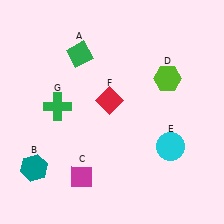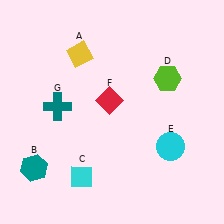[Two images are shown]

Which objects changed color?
A changed from green to yellow. C changed from magenta to cyan. G changed from green to teal.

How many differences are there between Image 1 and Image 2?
There are 3 differences between the two images.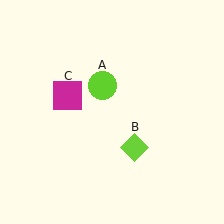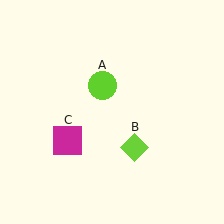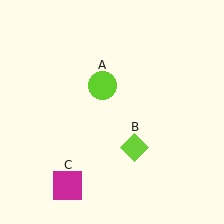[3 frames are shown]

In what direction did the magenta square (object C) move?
The magenta square (object C) moved down.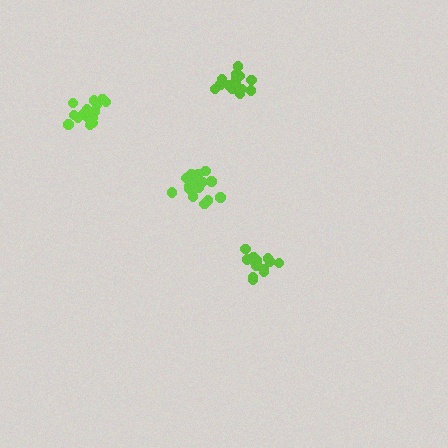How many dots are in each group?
Group 1: 18 dots, Group 2: 16 dots, Group 3: 14 dots, Group 4: 16 dots (64 total).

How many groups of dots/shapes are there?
There are 4 groups.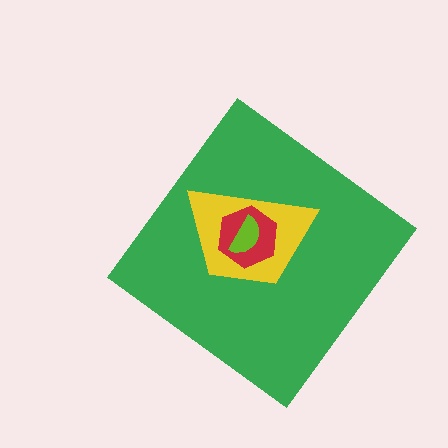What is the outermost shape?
The green diamond.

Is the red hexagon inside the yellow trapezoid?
Yes.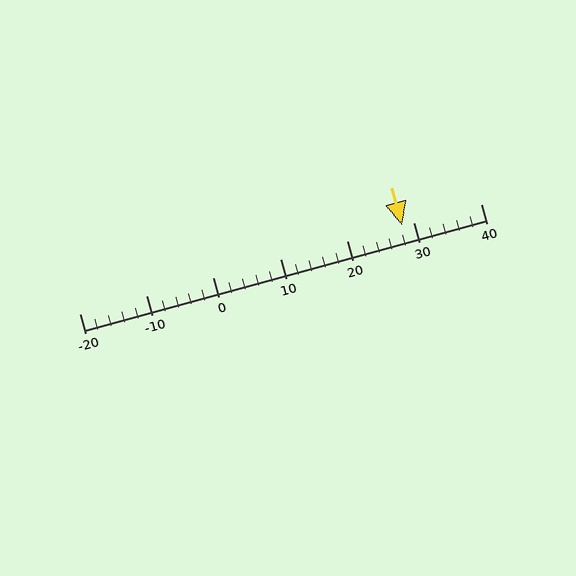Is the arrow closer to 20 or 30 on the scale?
The arrow is closer to 30.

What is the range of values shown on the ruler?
The ruler shows values from -20 to 40.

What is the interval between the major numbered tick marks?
The major tick marks are spaced 10 units apart.